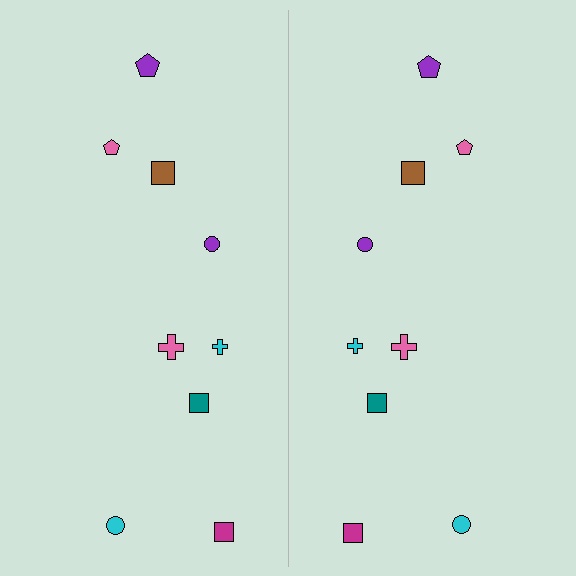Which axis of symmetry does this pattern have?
The pattern has a vertical axis of symmetry running through the center of the image.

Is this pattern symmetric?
Yes, this pattern has bilateral (reflection) symmetry.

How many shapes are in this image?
There are 18 shapes in this image.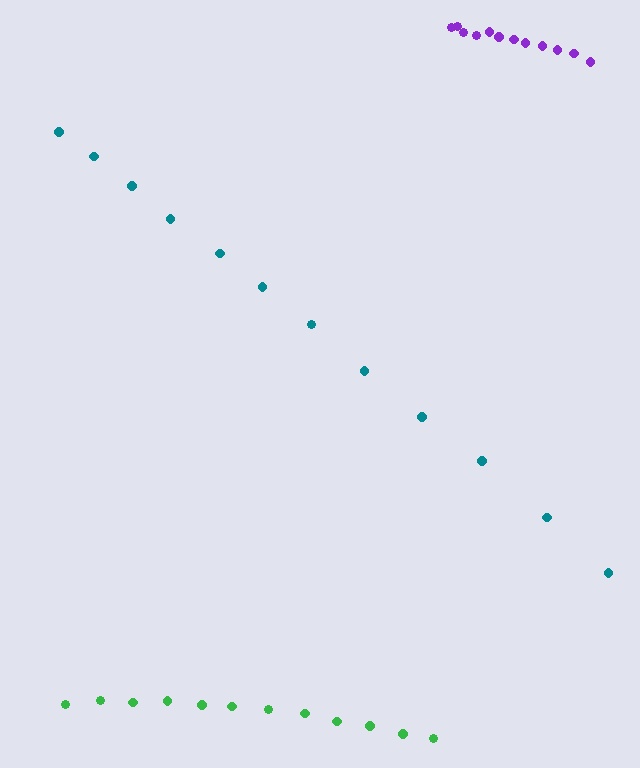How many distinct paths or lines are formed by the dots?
There are 3 distinct paths.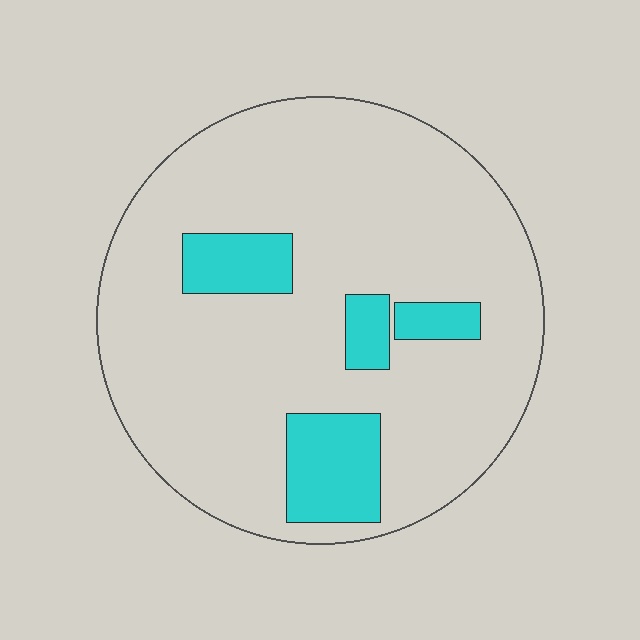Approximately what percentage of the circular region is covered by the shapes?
Approximately 15%.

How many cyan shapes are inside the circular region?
4.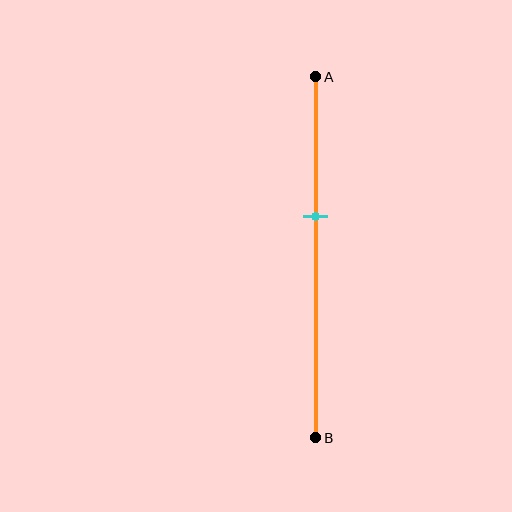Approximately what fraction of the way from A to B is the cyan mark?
The cyan mark is approximately 40% of the way from A to B.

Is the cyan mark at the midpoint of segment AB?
No, the mark is at about 40% from A, not at the 50% midpoint.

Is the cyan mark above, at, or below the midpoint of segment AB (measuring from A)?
The cyan mark is above the midpoint of segment AB.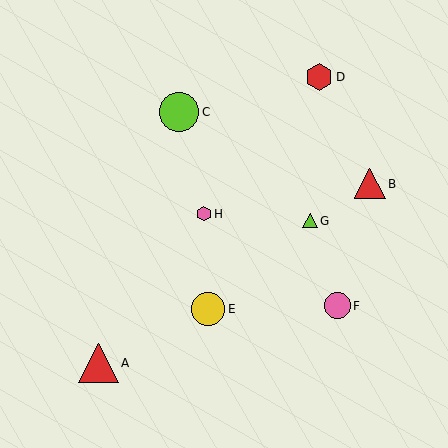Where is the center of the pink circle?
The center of the pink circle is at (337, 306).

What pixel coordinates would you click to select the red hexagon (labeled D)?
Click at (319, 77) to select the red hexagon D.